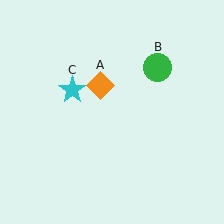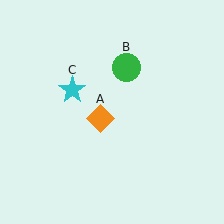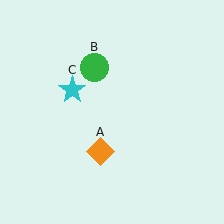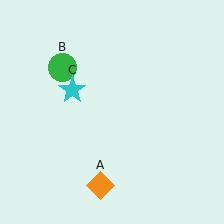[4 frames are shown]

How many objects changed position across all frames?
2 objects changed position: orange diamond (object A), green circle (object B).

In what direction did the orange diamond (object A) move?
The orange diamond (object A) moved down.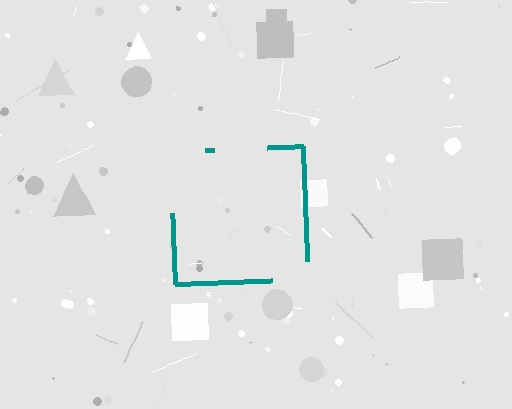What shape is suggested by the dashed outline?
The dashed outline suggests a square.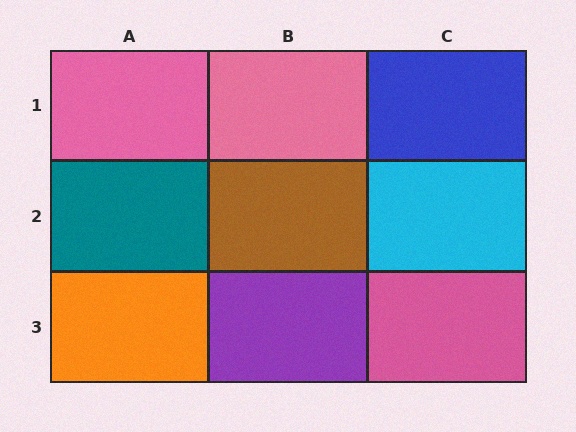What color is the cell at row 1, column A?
Pink.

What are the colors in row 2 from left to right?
Teal, brown, cyan.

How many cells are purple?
1 cell is purple.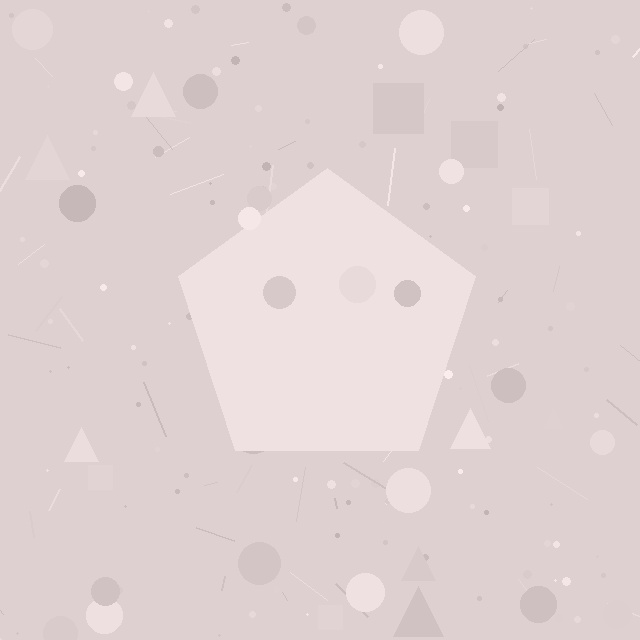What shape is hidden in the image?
A pentagon is hidden in the image.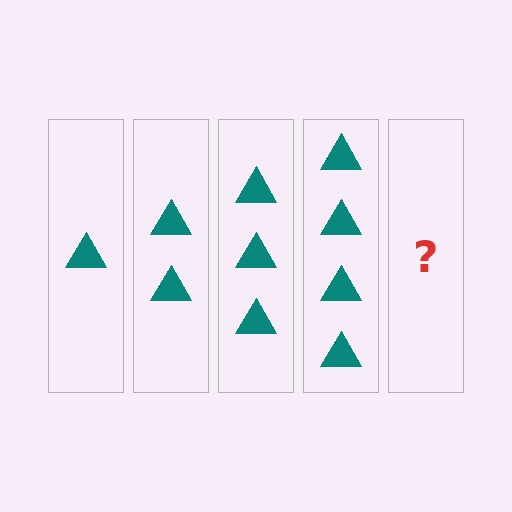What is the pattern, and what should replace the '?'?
The pattern is that each step adds one more triangle. The '?' should be 5 triangles.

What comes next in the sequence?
The next element should be 5 triangles.